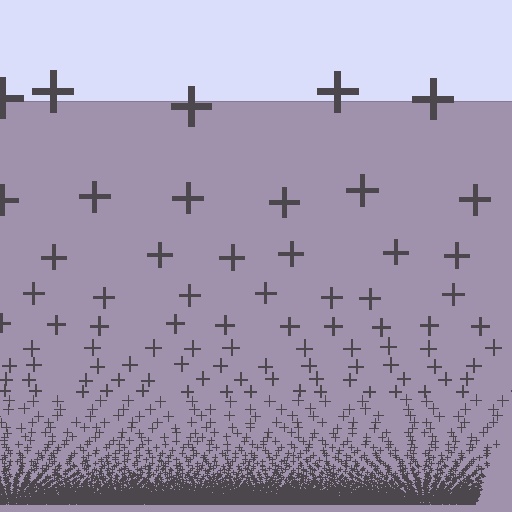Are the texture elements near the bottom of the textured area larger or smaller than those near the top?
Smaller. The gradient is inverted — elements near the bottom are smaller and denser.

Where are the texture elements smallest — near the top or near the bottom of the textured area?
Near the bottom.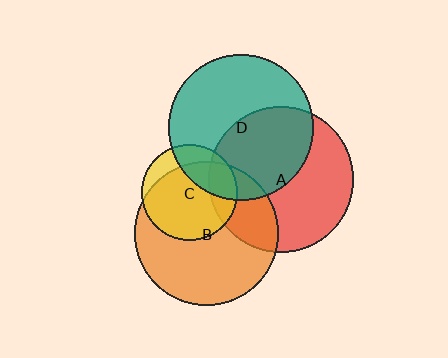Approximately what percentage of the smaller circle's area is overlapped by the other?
Approximately 25%.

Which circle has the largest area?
Circle A (red).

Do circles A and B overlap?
Yes.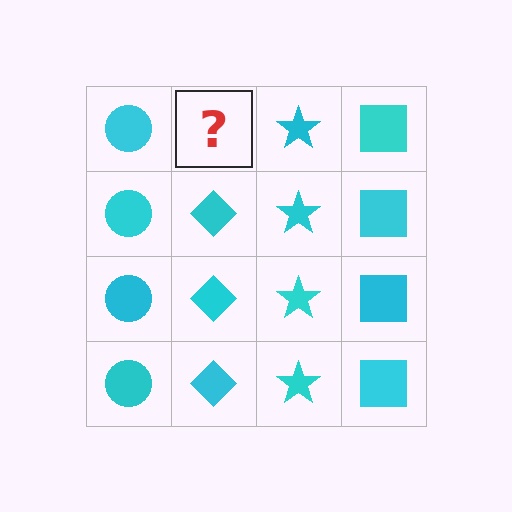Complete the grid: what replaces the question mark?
The question mark should be replaced with a cyan diamond.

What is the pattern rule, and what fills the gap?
The rule is that each column has a consistent shape. The gap should be filled with a cyan diamond.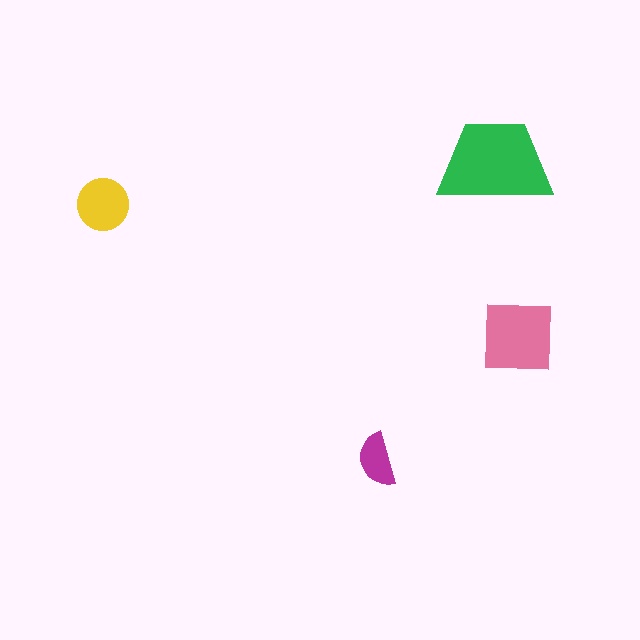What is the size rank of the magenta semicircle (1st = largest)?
4th.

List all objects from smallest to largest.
The magenta semicircle, the yellow circle, the pink square, the green trapezoid.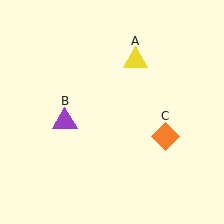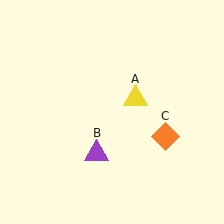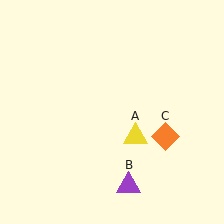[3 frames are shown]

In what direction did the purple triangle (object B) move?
The purple triangle (object B) moved down and to the right.